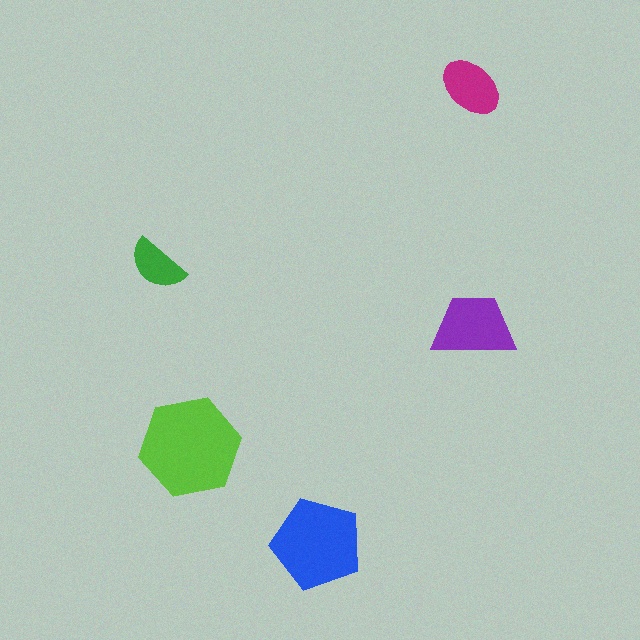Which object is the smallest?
The green semicircle.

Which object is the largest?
The lime hexagon.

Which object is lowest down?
The blue pentagon is bottommost.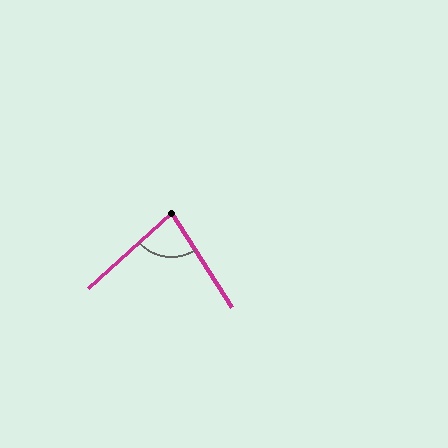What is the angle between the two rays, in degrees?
Approximately 80 degrees.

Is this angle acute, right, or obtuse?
It is acute.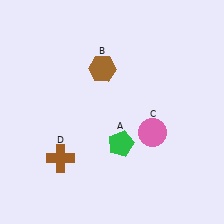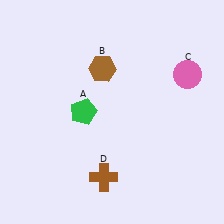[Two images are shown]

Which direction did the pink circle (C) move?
The pink circle (C) moved up.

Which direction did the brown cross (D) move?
The brown cross (D) moved right.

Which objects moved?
The objects that moved are: the green pentagon (A), the pink circle (C), the brown cross (D).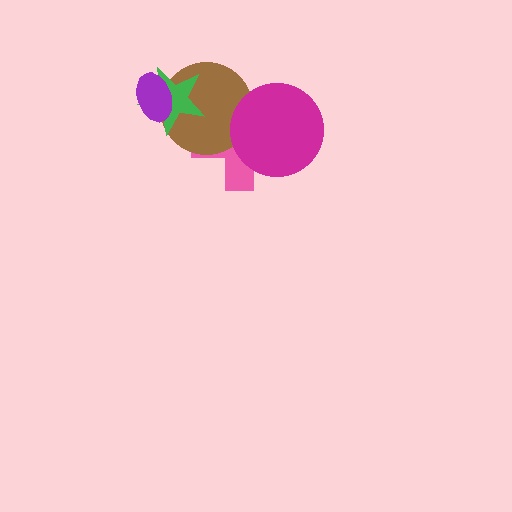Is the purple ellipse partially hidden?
No, no other shape covers it.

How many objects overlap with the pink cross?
2 objects overlap with the pink cross.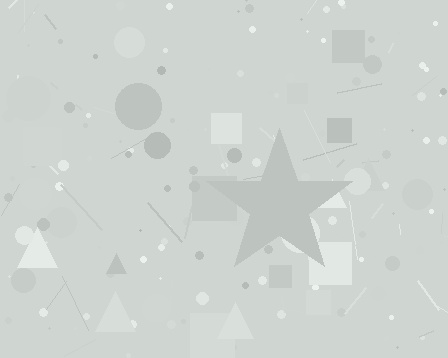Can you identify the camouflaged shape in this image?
The camouflaged shape is a star.